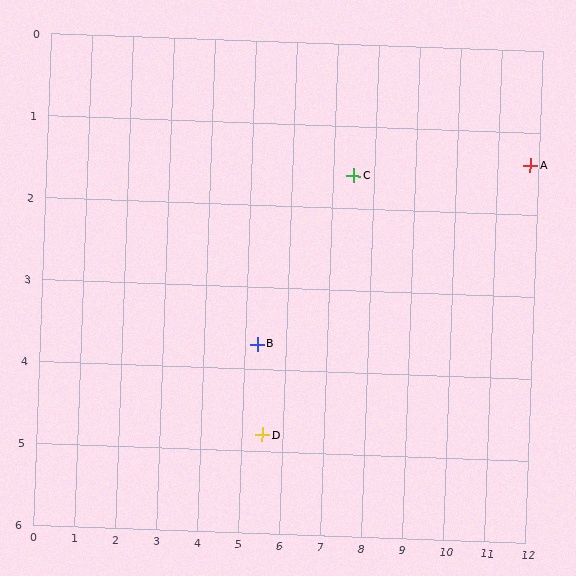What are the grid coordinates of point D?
Point D is at approximately (5.5, 4.8).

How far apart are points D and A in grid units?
Points D and A are about 7.2 grid units apart.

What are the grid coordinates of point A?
Point A is at approximately (11.8, 1.4).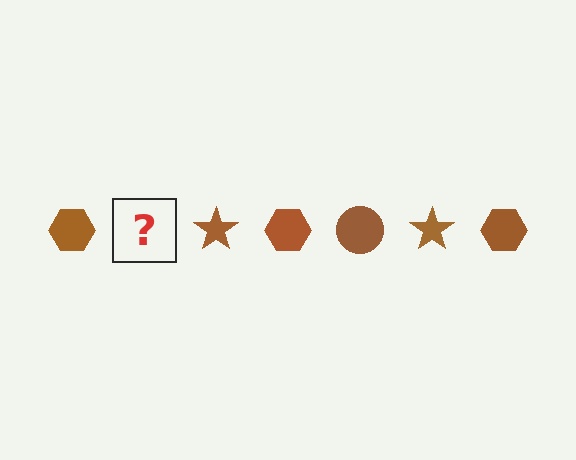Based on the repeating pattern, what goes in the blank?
The blank should be a brown circle.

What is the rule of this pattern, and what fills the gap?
The rule is that the pattern cycles through hexagon, circle, star shapes in brown. The gap should be filled with a brown circle.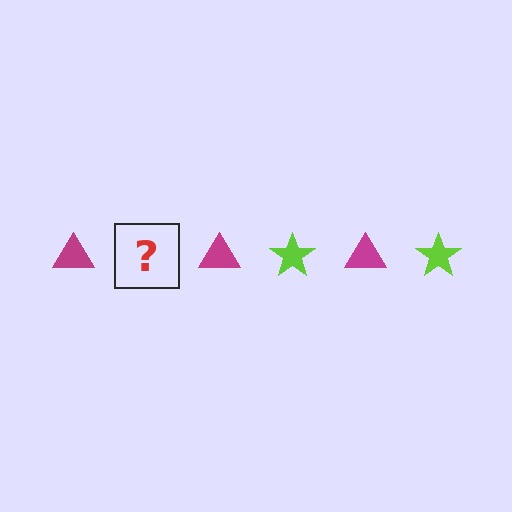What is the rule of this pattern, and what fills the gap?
The rule is that the pattern alternates between magenta triangle and lime star. The gap should be filled with a lime star.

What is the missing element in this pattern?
The missing element is a lime star.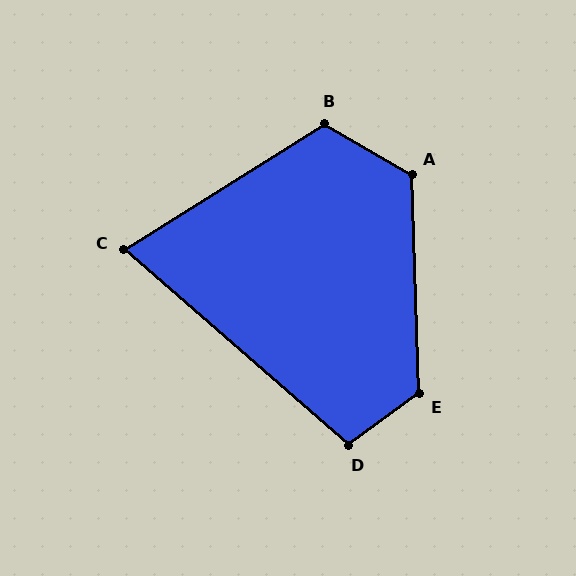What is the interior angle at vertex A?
Approximately 122 degrees (obtuse).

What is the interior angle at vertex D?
Approximately 103 degrees (obtuse).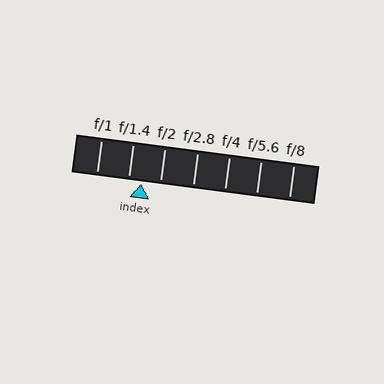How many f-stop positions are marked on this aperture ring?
There are 7 f-stop positions marked.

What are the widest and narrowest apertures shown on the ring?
The widest aperture shown is f/1 and the narrowest is f/8.